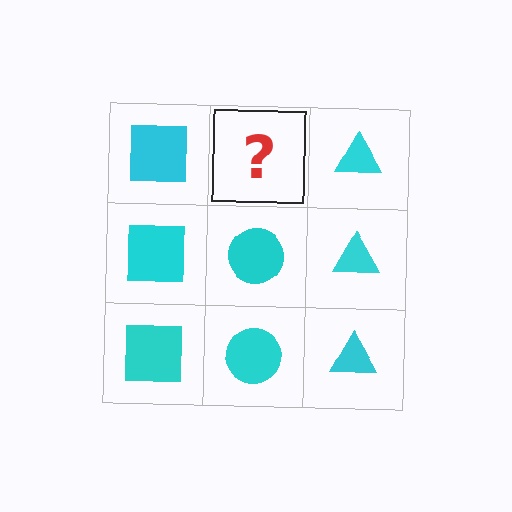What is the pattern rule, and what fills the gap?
The rule is that each column has a consistent shape. The gap should be filled with a cyan circle.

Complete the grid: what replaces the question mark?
The question mark should be replaced with a cyan circle.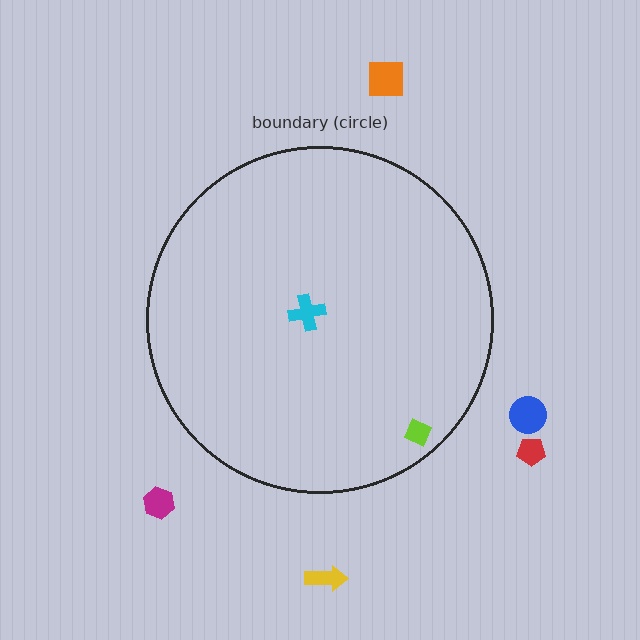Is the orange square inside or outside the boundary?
Outside.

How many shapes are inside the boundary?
2 inside, 5 outside.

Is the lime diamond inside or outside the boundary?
Inside.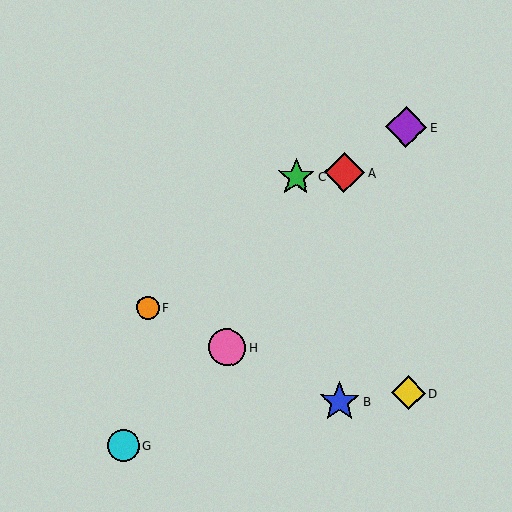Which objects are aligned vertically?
Objects A, B are aligned vertically.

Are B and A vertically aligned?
Yes, both are at x≈339.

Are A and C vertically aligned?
No, A is at x≈344 and C is at x≈296.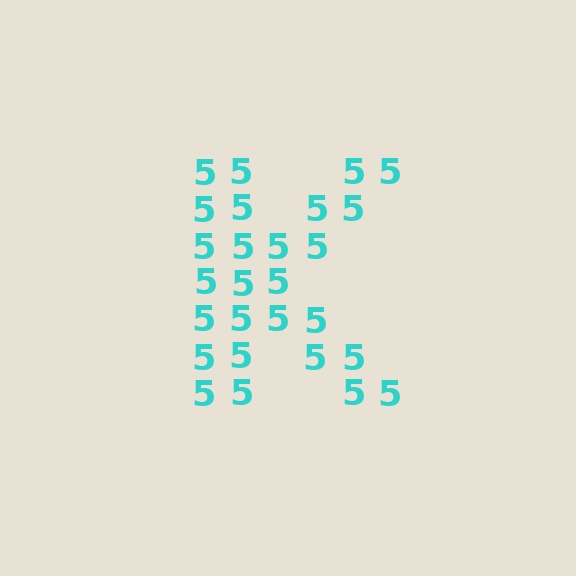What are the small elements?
The small elements are digit 5's.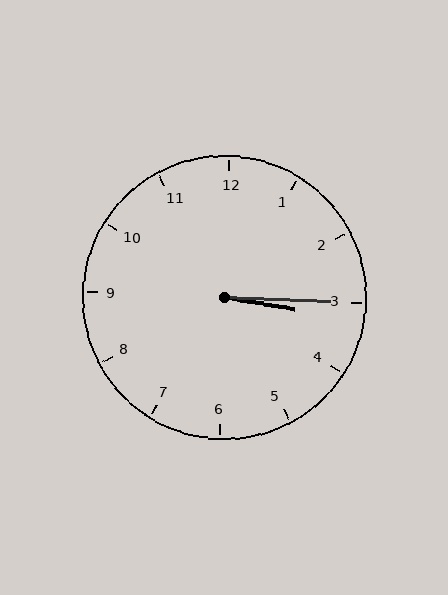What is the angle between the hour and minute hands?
Approximately 8 degrees.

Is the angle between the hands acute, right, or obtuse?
It is acute.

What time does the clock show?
3:15.